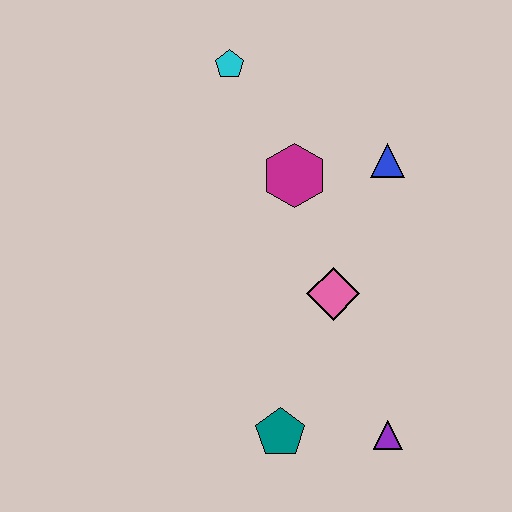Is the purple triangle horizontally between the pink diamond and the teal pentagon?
No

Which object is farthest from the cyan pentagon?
The purple triangle is farthest from the cyan pentagon.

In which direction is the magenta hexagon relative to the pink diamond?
The magenta hexagon is above the pink diamond.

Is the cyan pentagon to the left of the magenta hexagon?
Yes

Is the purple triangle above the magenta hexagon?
No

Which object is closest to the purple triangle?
The teal pentagon is closest to the purple triangle.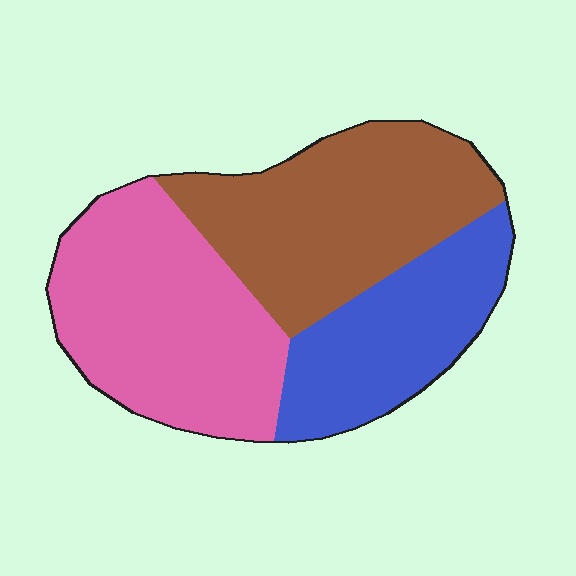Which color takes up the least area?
Blue, at roughly 25%.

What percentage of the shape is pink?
Pink covers about 40% of the shape.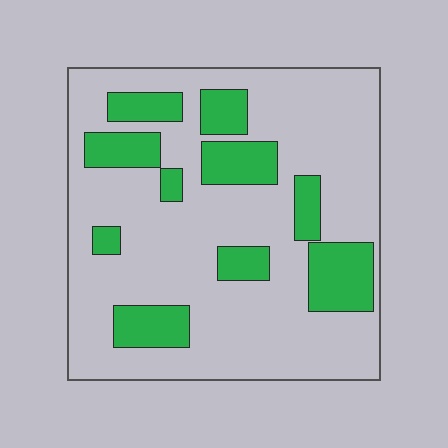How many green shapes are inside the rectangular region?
10.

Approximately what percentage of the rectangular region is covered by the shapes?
Approximately 25%.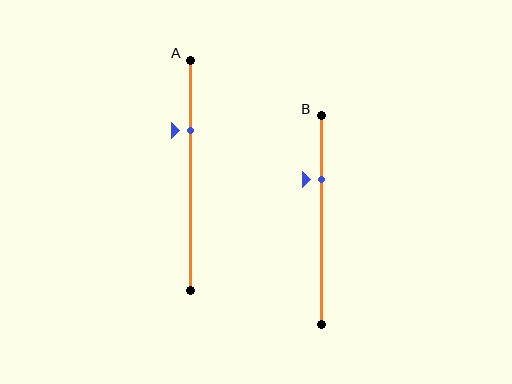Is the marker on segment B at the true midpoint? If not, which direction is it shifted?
No, the marker on segment B is shifted upward by about 20% of the segment length.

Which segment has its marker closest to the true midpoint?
Segment A has its marker closest to the true midpoint.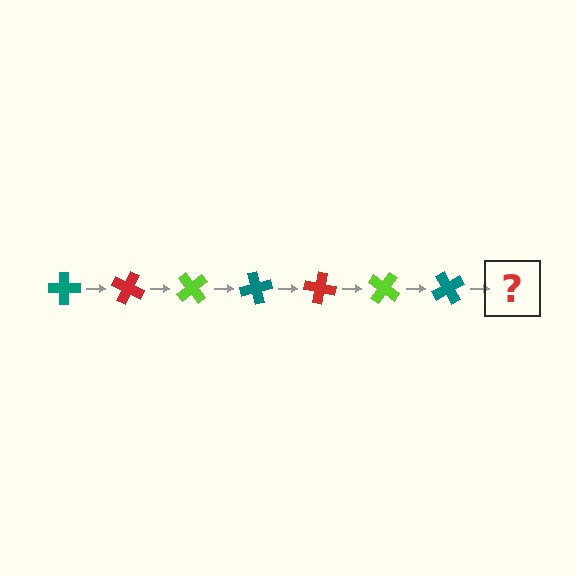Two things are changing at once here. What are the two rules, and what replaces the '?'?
The two rules are that it rotates 25 degrees each step and the color cycles through teal, red, and lime. The '?' should be a red cross, rotated 175 degrees from the start.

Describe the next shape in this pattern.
It should be a red cross, rotated 175 degrees from the start.